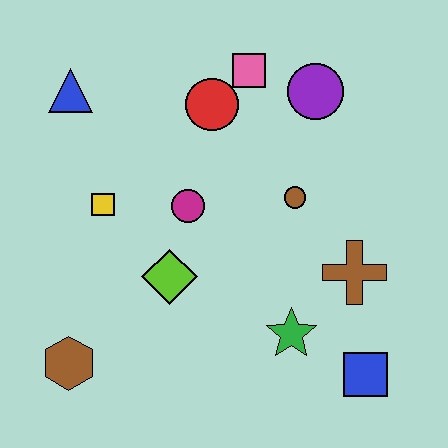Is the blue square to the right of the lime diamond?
Yes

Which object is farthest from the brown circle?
The brown hexagon is farthest from the brown circle.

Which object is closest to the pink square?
The red circle is closest to the pink square.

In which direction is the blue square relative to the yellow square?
The blue square is to the right of the yellow square.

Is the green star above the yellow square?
No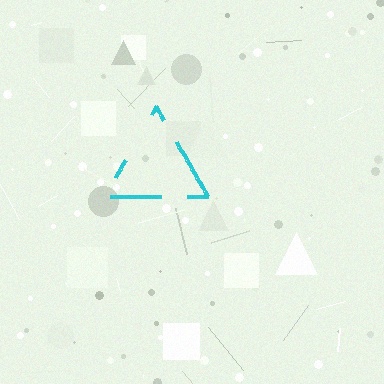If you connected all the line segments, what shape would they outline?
They would outline a triangle.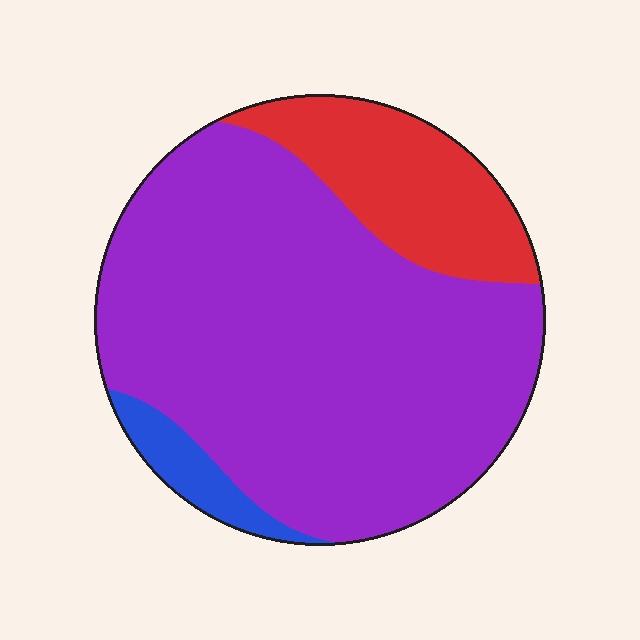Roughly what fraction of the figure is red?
Red covers 19% of the figure.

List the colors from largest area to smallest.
From largest to smallest: purple, red, blue.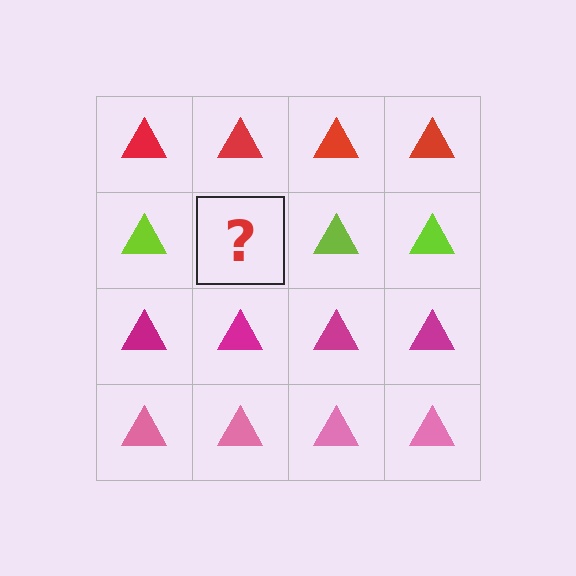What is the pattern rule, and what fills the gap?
The rule is that each row has a consistent color. The gap should be filled with a lime triangle.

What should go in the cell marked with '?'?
The missing cell should contain a lime triangle.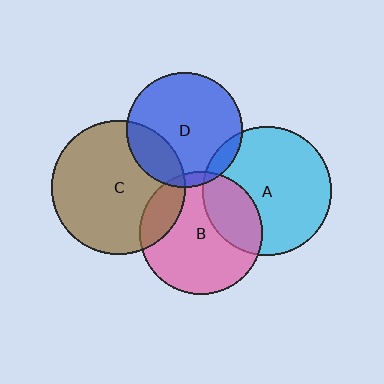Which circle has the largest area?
Circle C (brown).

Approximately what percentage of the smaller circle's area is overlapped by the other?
Approximately 15%.